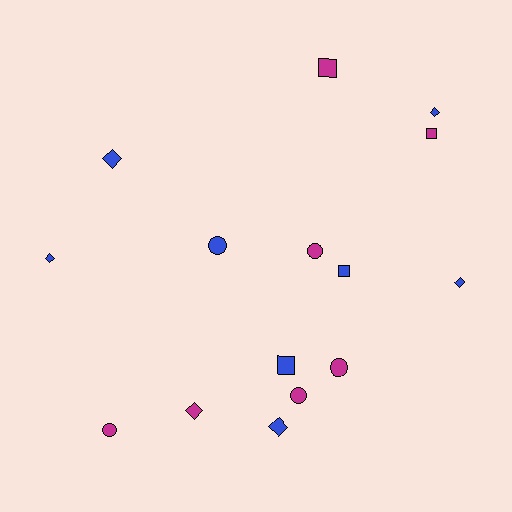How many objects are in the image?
There are 15 objects.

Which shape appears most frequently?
Diamond, with 6 objects.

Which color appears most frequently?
Blue, with 8 objects.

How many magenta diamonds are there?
There is 1 magenta diamond.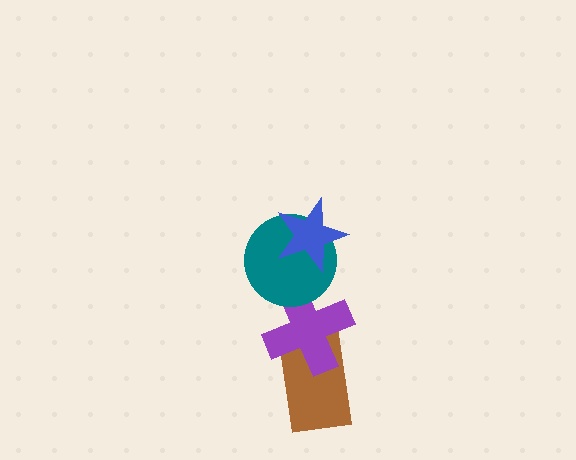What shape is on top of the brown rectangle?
The purple cross is on top of the brown rectangle.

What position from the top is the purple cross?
The purple cross is 3rd from the top.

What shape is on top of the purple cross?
The teal circle is on top of the purple cross.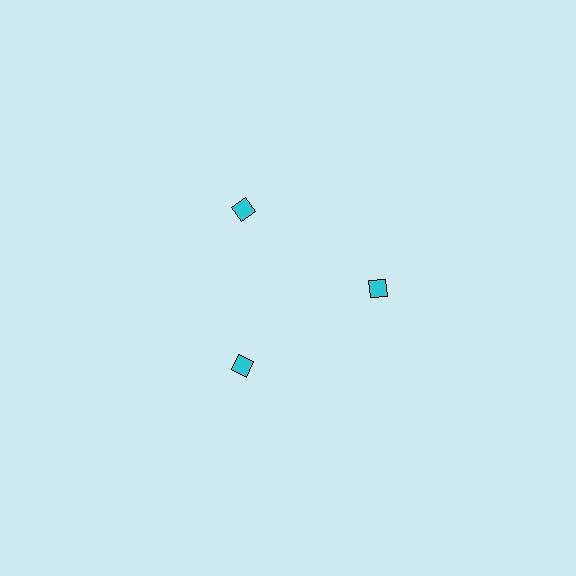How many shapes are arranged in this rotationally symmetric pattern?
There are 3 shapes, arranged in 3 groups of 1.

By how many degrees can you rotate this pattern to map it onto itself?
The pattern maps onto itself every 120 degrees of rotation.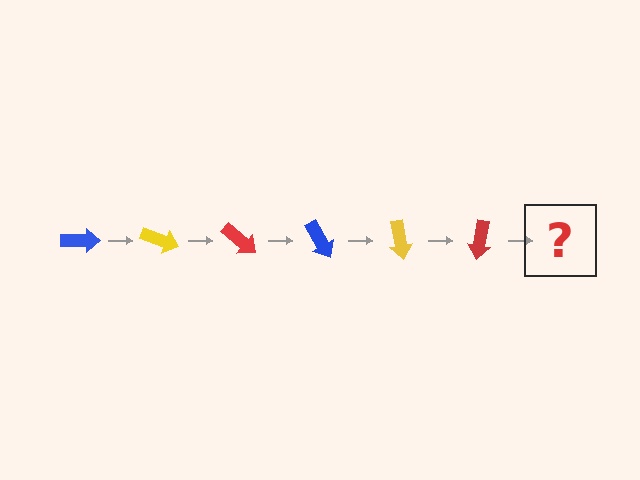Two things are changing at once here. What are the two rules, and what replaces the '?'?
The two rules are that it rotates 20 degrees each step and the color cycles through blue, yellow, and red. The '?' should be a blue arrow, rotated 120 degrees from the start.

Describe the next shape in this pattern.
It should be a blue arrow, rotated 120 degrees from the start.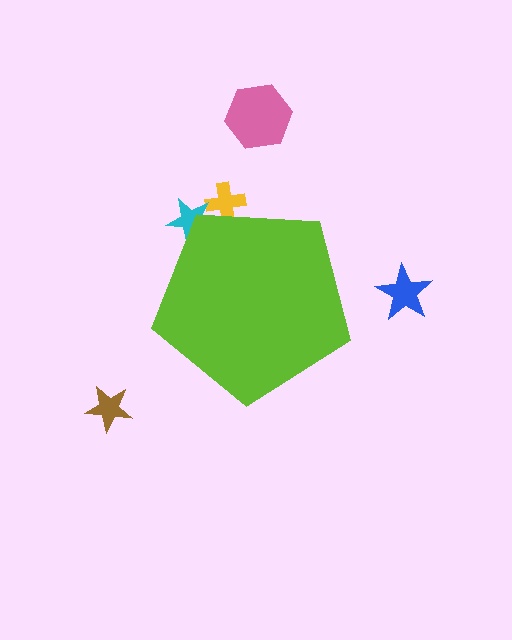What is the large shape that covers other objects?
A lime pentagon.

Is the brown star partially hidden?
No, the brown star is fully visible.